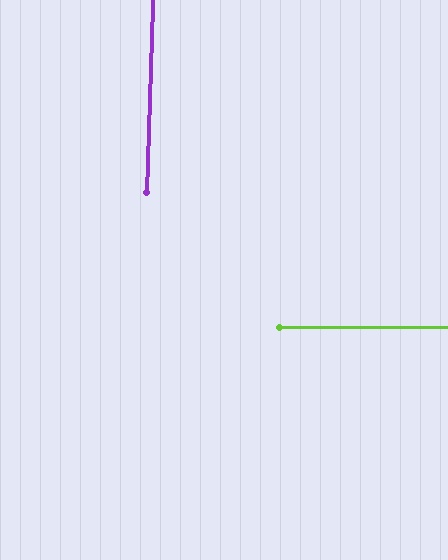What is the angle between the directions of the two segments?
Approximately 88 degrees.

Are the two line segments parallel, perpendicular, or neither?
Perpendicular — they meet at approximately 88°.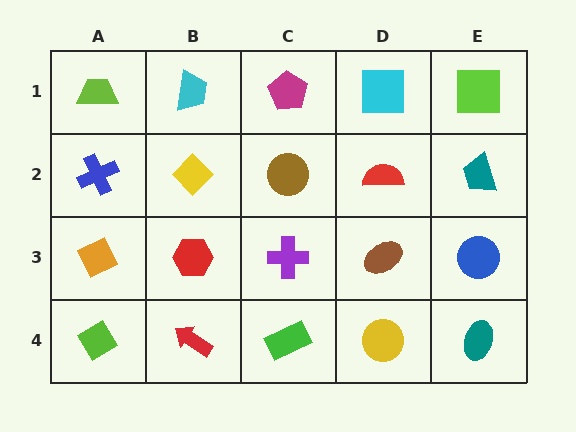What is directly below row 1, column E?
A teal trapezoid.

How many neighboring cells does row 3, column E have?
3.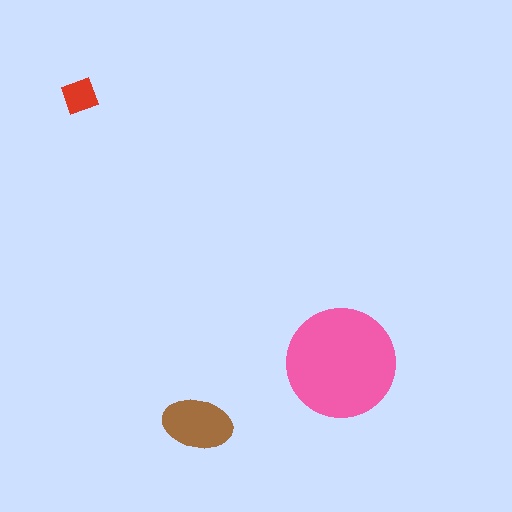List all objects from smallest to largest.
The red diamond, the brown ellipse, the pink circle.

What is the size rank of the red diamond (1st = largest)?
3rd.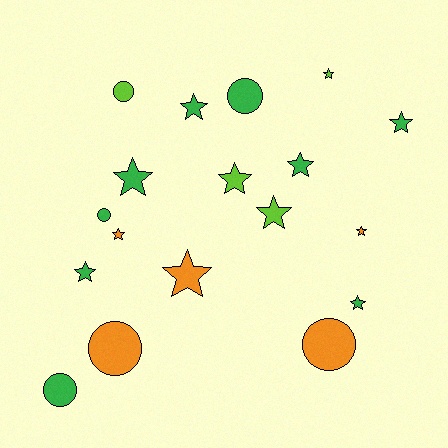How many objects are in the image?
There are 18 objects.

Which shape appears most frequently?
Star, with 12 objects.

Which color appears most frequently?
Green, with 9 objects.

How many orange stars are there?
There are 3 orange stars.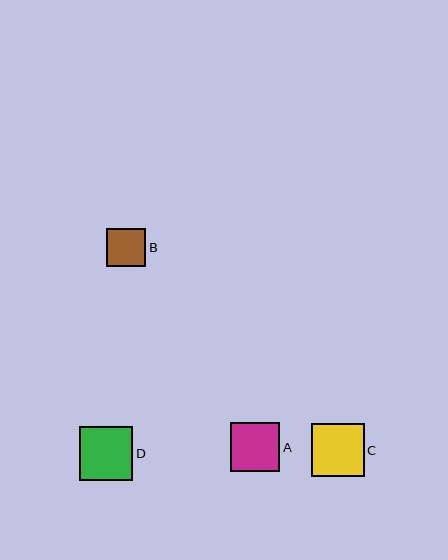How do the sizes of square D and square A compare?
Square D and square A are approximately the same size.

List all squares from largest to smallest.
From largest to smallest: D, C, A, B.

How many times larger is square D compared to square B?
Square D is approximately 1.4 times the size of square B.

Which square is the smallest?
Square B is the smallest with a size of approximately 39 pixels.